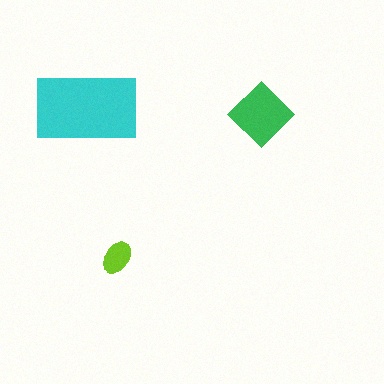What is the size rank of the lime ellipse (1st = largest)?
3rd.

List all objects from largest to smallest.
The cyan rectangle, the green diamond, the lime ellipse.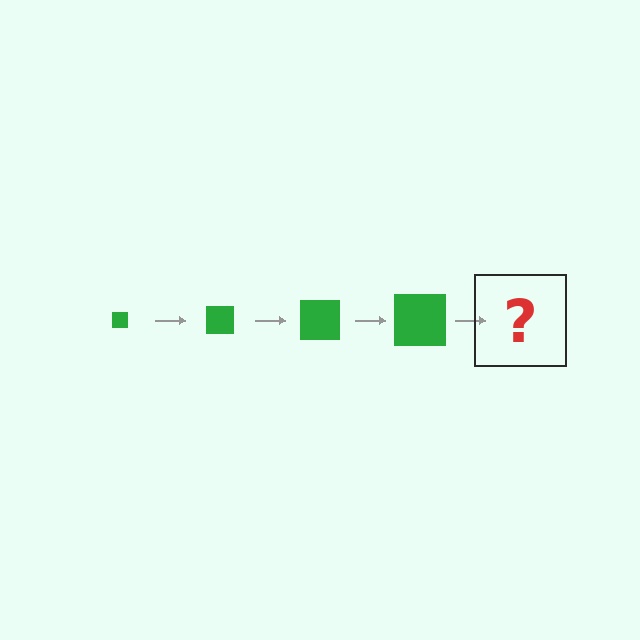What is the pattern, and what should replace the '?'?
The pattern is that the square gets progressively larger each step. The '?' should be a green square, larger than the previous one.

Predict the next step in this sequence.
The next step is a green square, larger than the previous one.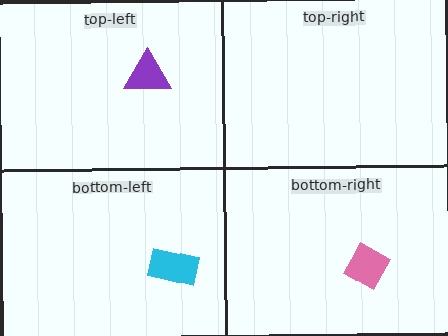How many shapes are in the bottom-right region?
1.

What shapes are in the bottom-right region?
The pink square.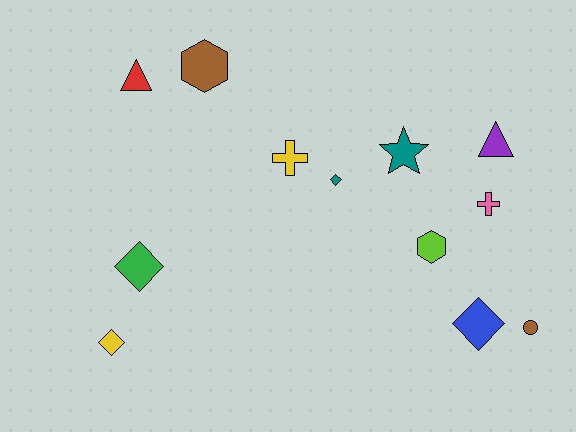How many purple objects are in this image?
There is 1 purple object.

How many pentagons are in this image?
There are no pentagons.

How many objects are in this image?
There are 12 objects.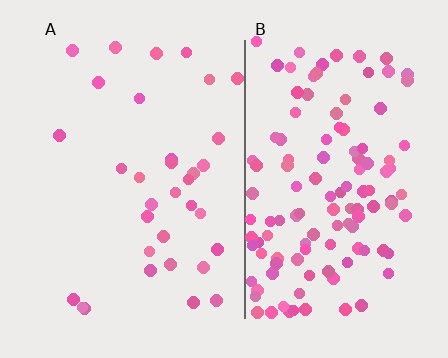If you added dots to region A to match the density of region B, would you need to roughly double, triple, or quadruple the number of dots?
Approximately quadruple.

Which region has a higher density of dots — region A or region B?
B (the right).